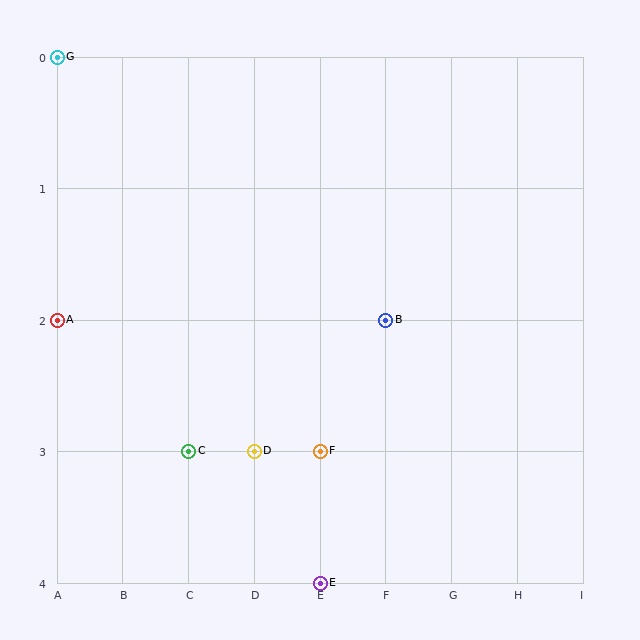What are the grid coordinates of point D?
Point D is at grid coordinates (D, 3).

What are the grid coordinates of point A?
Point A is at grid coordinates (A, 2).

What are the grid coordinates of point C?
Point C is at grid coordinates (C, 3).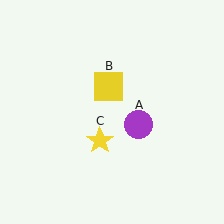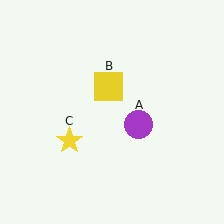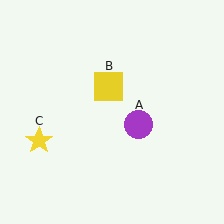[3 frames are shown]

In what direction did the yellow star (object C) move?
The yellow star (object C) moved left.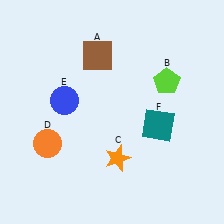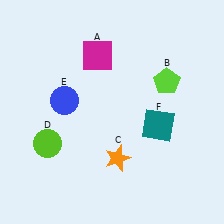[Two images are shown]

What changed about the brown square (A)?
In Image 1, A is brown. In Image 2, it changed to magenta.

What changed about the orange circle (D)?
In Image 1, D is orange. In Image 2, it changed to lime.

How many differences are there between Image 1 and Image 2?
There are 2 differences between the two images.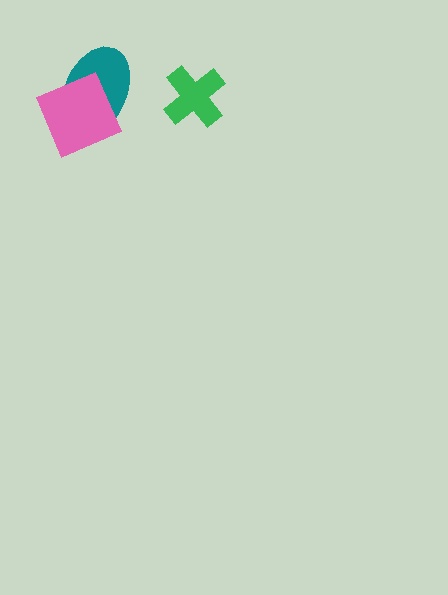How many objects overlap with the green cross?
0 objects overlap with the green cross.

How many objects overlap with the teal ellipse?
1 object overlaps with the teal ellipse.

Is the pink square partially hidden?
No, no other shape covers it.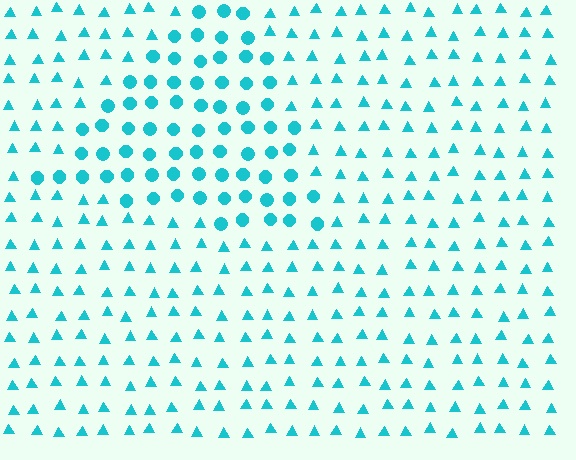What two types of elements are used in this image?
The image uses circles inside the triangle region and triangles outside it.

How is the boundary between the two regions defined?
The boundary is defined by a change in element shape: circles inside vs. triangles outside. All elements share the same color and spacing.